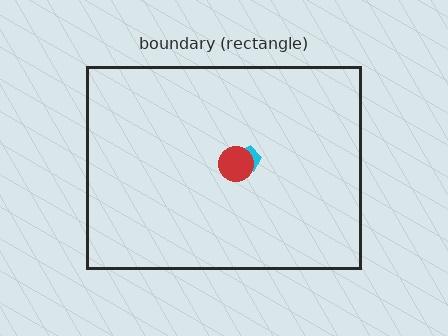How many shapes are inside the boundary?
2 inside, 0 outside.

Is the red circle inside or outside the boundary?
Inside.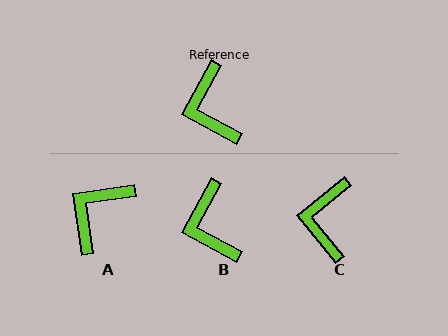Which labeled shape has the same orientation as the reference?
B.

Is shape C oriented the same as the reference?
No, it is off by about 23 degrees.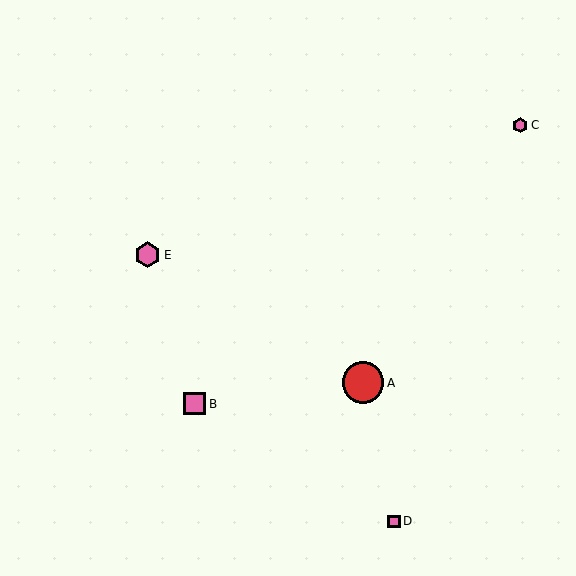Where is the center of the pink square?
The center of the pink square is at (195, 404).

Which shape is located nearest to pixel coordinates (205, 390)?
The pink square (labeled B) at (195, 404) is nearest to that location.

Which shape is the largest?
The red circle (labeled A) is the largest.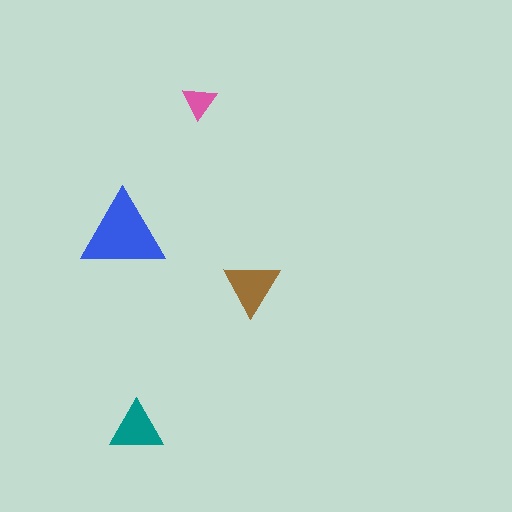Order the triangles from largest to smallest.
the blue one, the brown one, the teal one, the pink one.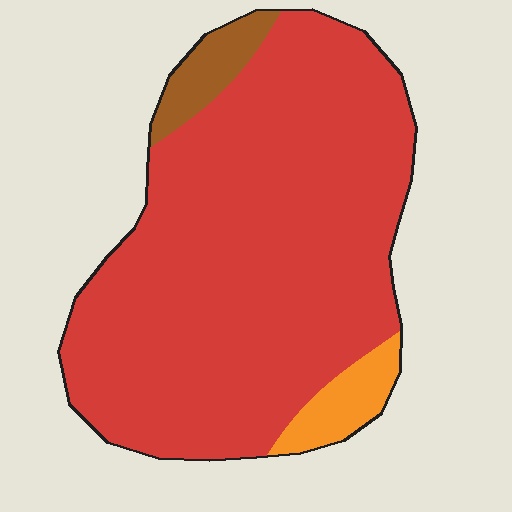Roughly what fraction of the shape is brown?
Brown covers about 5% of the shape.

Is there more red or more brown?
Red.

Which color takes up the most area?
Red, at roughly 90%.